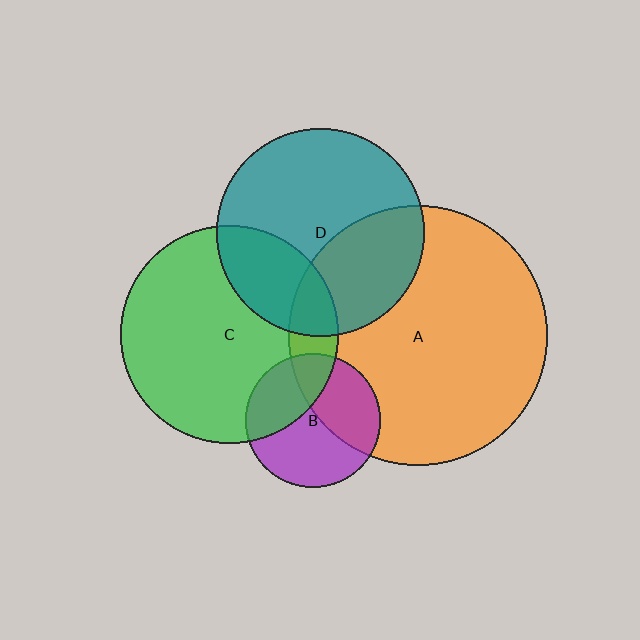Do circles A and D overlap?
Yes.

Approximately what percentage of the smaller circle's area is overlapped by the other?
Approximately 35%.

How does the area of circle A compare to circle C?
Approximately 1.4 times.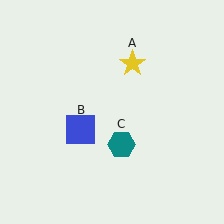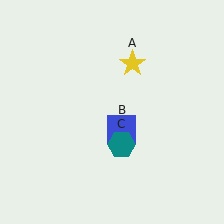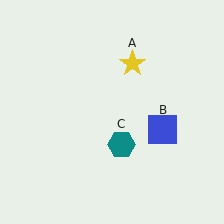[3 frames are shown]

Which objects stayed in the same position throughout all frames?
Yellow star (object A) and teal hexagon (object C) remained stationary.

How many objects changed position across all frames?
1 object changed position: blue square (object B).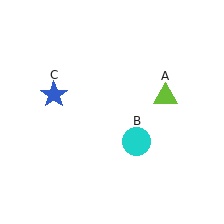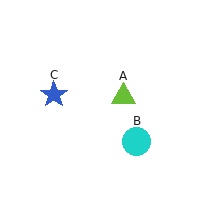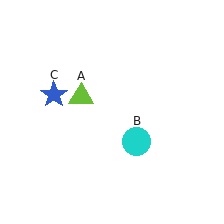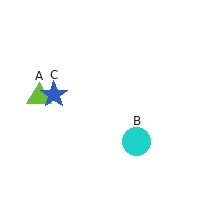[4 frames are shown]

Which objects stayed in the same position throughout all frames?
Cyan circle (object B) and blue star (object C) remained stationary.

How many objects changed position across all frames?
1 object changed position: lime triangle (object A).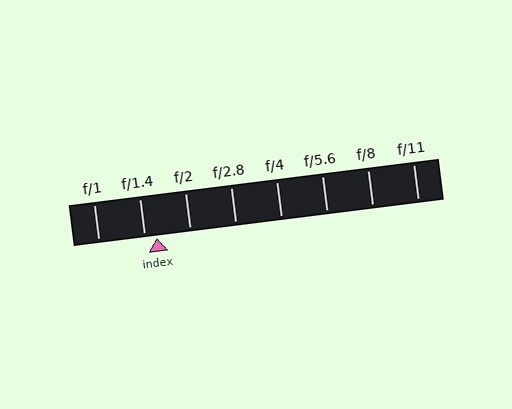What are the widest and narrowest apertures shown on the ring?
The widest aperture shown is f/1 and the narrowest is f/11.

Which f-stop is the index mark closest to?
The index mark is closest to f/1.4.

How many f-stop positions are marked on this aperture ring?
There are 8 f-stop positions marked.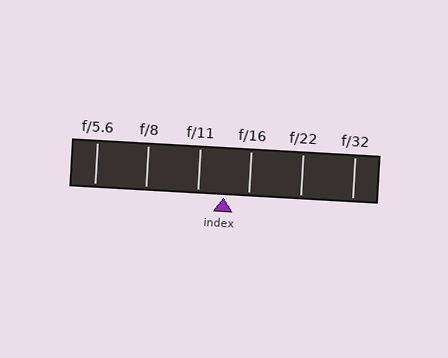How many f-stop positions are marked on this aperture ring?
There are 6 f-stop positions marked.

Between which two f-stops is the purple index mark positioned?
The index mark is between f/11 and f/16.